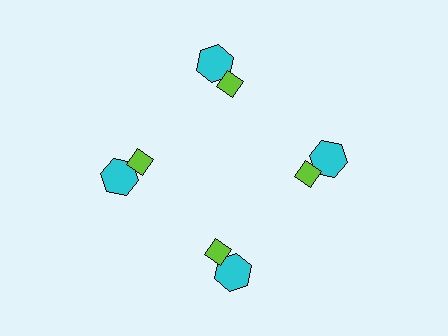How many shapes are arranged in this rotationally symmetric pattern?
There are 8 shapes, arranged in 4 groups of 2.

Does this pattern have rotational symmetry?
Yes, this pattern has 4-fold rotational symmetry. It looks the same after rotating 90 degrees around the center.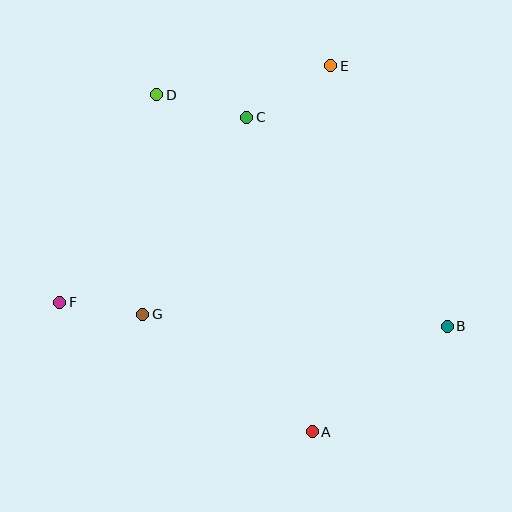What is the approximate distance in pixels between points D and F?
The distance between D and F is approximately 229 pixels.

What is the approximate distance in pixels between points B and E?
The distance between B and E is approximately 286 pixels.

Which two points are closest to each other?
Points F and G are closest to each other.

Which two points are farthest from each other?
Points B and F are farthest from each other.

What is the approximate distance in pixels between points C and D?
The distance between C and D is approximately 92 pixels.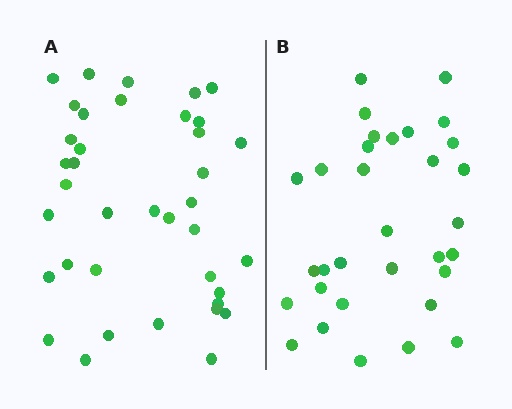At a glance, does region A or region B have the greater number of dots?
Region A (the left region) has more dots.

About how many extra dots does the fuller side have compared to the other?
Region A has about 6 more dots than region B.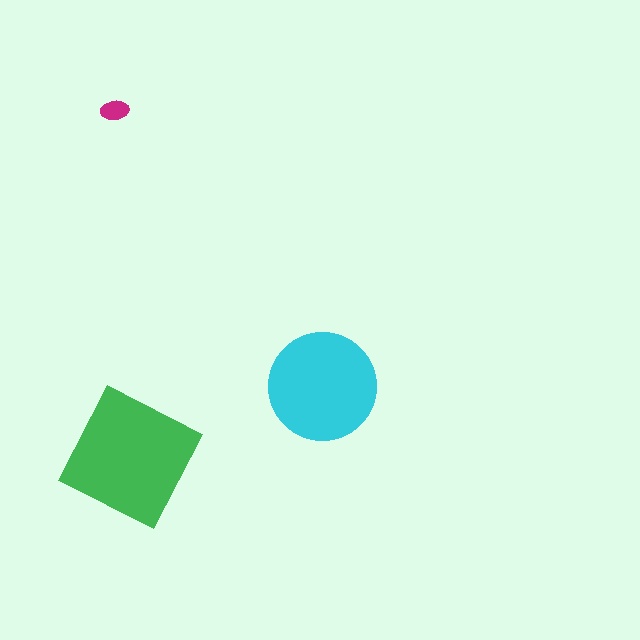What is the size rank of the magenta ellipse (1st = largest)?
3rd.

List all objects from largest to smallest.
The green square, the cyan circle, the magenta ellipse.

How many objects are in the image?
There are 3 objects in the image.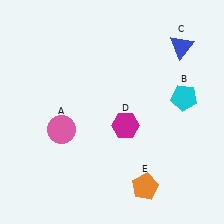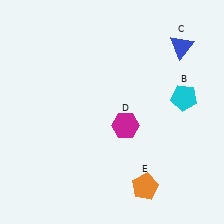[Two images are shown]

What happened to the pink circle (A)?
The pink circle (A) was removed in Image 2. It was in the bottom-left area of Image 1.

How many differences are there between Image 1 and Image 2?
There is 1 difference between the two images.